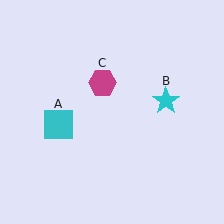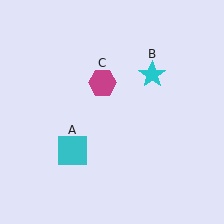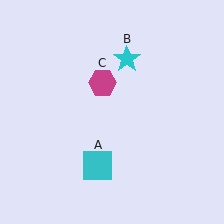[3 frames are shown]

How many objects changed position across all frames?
2 objects changed position: cyan square (object A), cyan star (object B).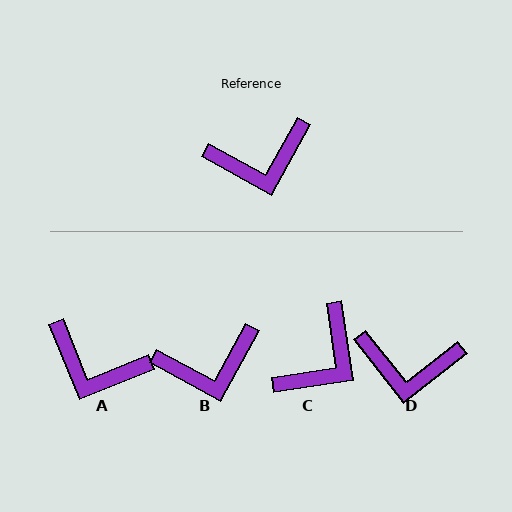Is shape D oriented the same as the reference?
No, it is off by about 23 degrees.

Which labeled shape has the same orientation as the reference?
B.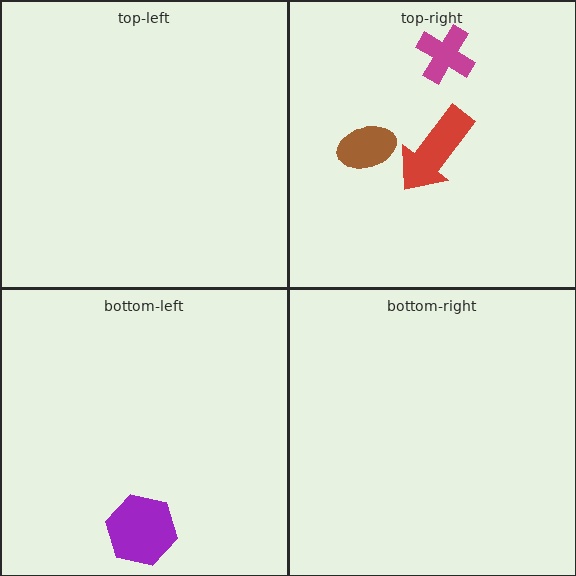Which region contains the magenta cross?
The top-right region.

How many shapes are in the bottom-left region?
1.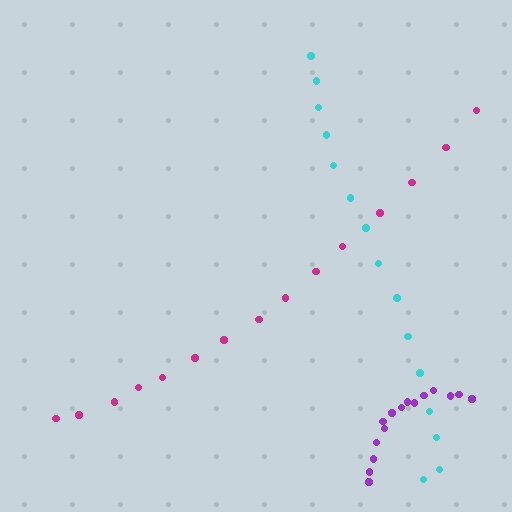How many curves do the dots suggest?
There are 3 distinct paths.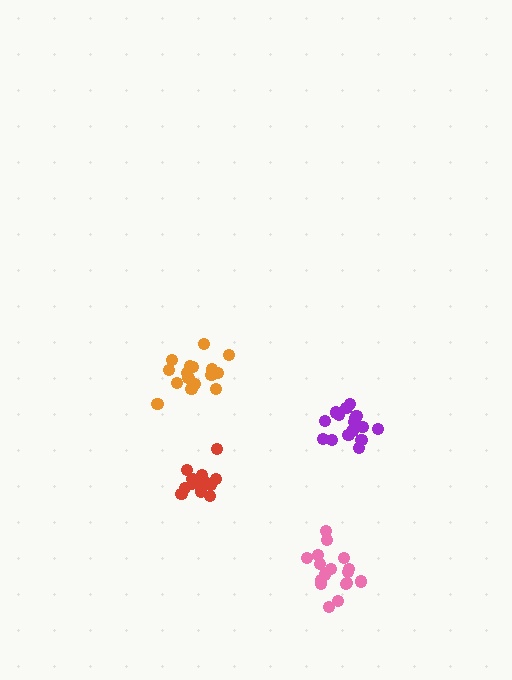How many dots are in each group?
Group 1: 17 dots, Group 2: 13 dots, Group 3: 16 dots, Group 4: 17 dots (63 total).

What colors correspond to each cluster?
The clusters are colored: orange, red, purple, pink.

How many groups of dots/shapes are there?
There are 4 groups.